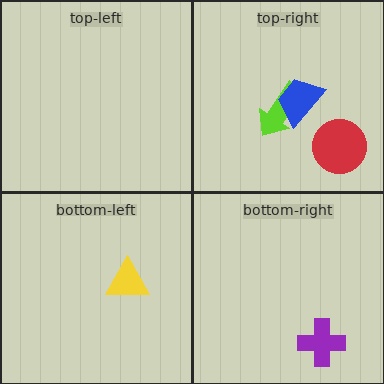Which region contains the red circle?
The top-right region.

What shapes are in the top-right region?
The lime arrow, the red circle, the blue trapezoid.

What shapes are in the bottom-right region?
The purple cross.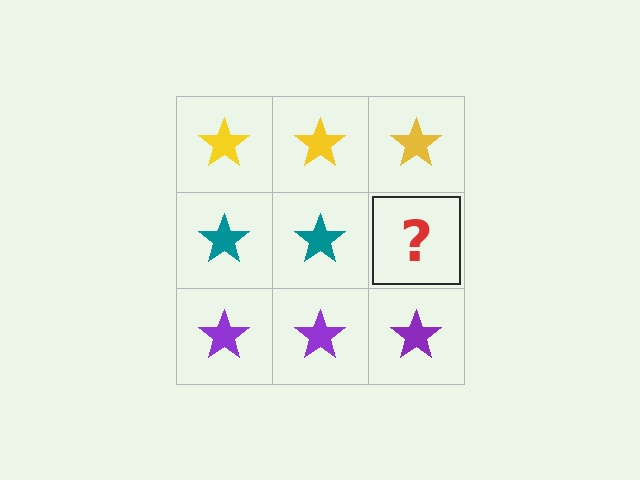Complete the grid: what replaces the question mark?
The question mark should be replaced with a teal star.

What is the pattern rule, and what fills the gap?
The rule is that each row has a consistent color. The gap should be filled with a teal star.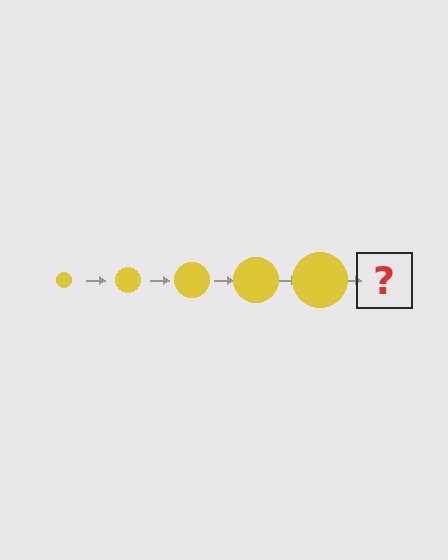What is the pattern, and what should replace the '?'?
The pattern is that the circle gets progressively larger each step. The '?' should be a yellow circle, larger than the previous one.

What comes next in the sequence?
The next element should be a yellow circle, larger than the previous one.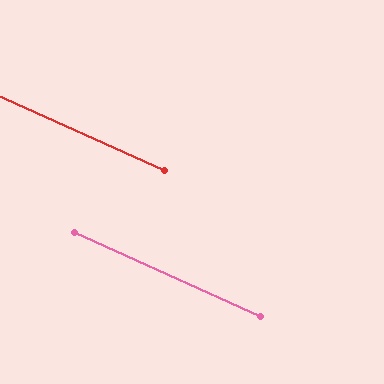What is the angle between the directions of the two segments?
Approximately 0 degrees.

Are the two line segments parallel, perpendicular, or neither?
Parallel — their directions differ by only 0.5°.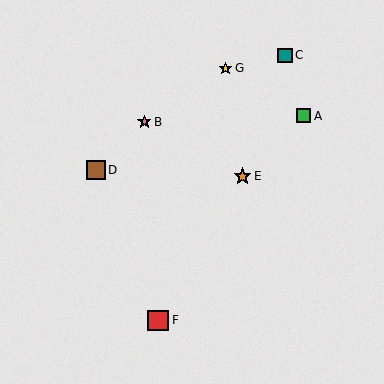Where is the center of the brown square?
The center of the brown square is at (96, 170).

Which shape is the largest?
The red square (labeled F) is the largest.